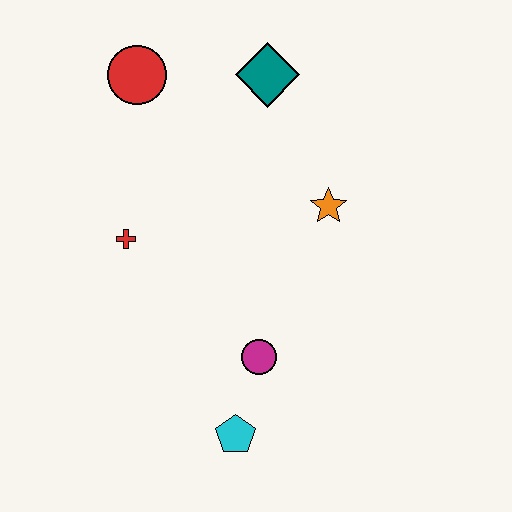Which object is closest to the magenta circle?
The cyan pentagon is closest to the magenta circle.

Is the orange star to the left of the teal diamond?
No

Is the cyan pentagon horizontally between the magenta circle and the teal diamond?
No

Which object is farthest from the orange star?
The cyan pentagon is farthest from the orange star.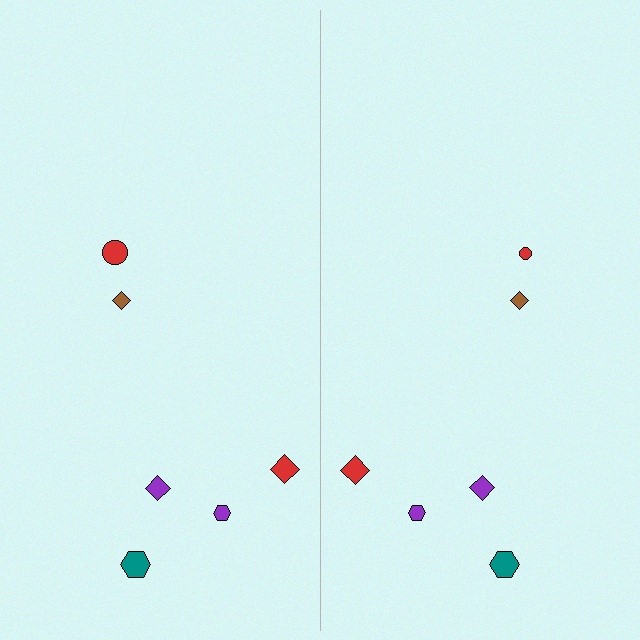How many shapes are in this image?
There are 12 shapes in this image.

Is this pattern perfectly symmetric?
No, the pattern is not perfectly symmetric. The red circle on the right side has a different size than its mirror counterpart.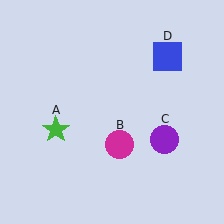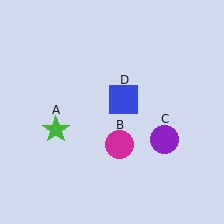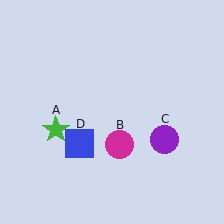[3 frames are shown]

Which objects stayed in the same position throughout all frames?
Green star (object A) and magenta circle (object B) and purple circle (object C) remained stationary.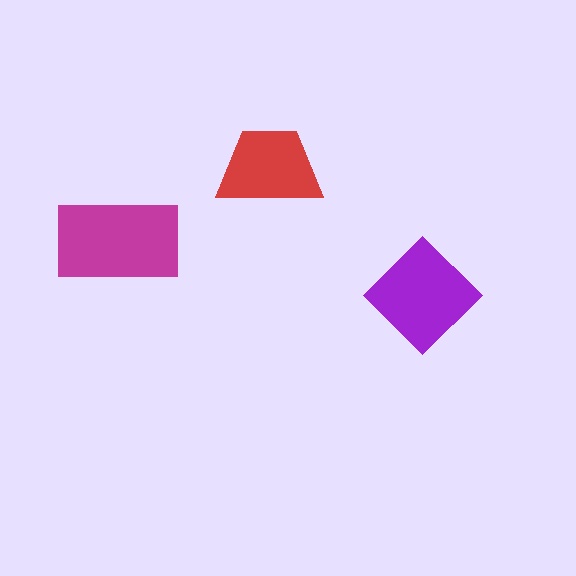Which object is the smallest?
The red trapezoid.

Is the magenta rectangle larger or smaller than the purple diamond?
Larger.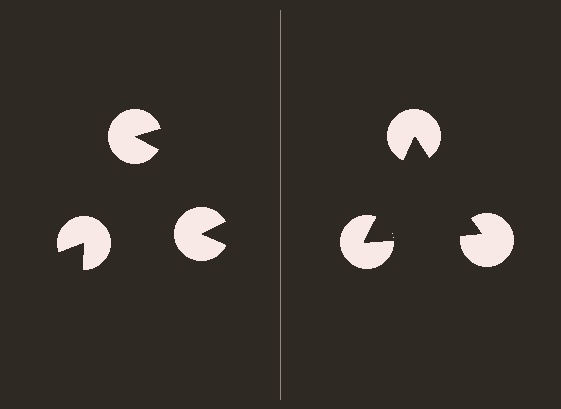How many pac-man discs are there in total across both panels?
6 — 3 on each side.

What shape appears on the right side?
An illusory triangle.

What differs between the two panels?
The pac-man discs are positioned identically on both sides; only the wedge orientations differ. On the right they align to a triangle; on the left they are misaligned.